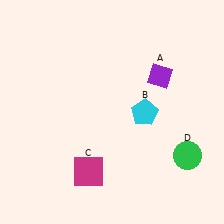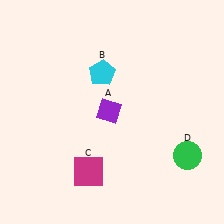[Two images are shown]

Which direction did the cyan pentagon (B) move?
The cyan pentagon (B) moved left.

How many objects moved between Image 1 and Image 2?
2 objects moved between the two images.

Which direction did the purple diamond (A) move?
The purple diamond (A) moved left.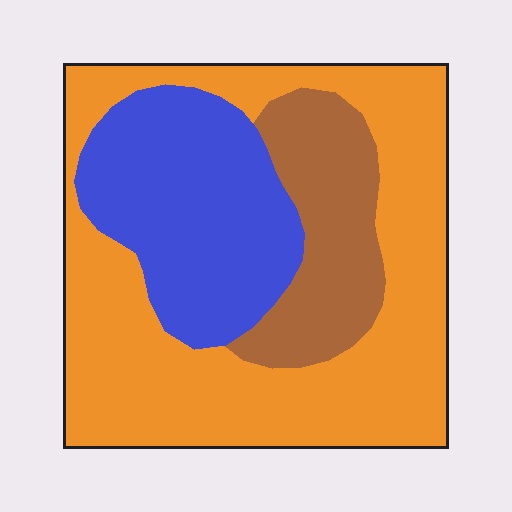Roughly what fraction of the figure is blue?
Blue covers about 25% of the figure.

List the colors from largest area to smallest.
From largest to smallest: orange, blue, brown.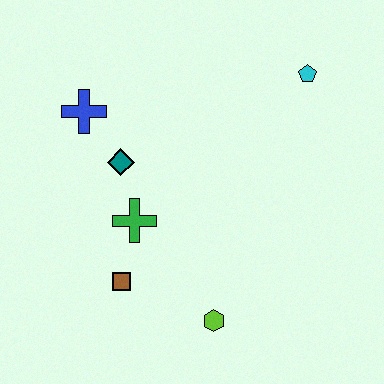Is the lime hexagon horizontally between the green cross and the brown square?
No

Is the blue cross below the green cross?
No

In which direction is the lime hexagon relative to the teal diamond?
The lime hexagon is below the teal diamond.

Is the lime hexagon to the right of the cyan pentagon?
No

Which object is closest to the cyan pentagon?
The teal diamond is closest to the cyan pentagon.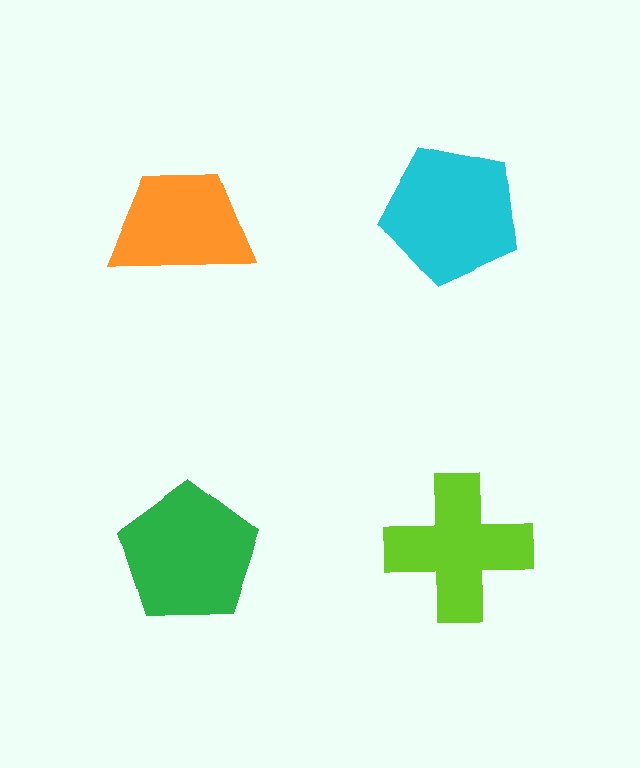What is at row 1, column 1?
An orange trapezoid.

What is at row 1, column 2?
A cyan pentagon.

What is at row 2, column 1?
A green pentagon.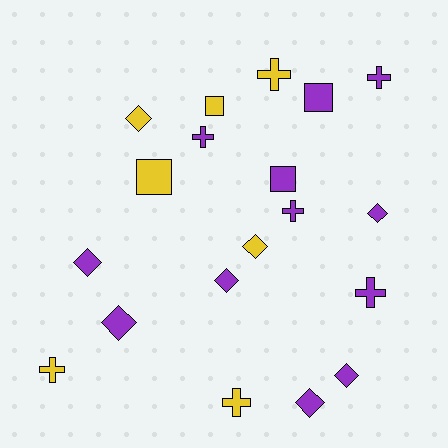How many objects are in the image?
There are 19 objects.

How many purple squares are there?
There are 2 purple squares.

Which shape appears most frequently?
Diamond, with 8 objects.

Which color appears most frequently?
Purple, with 12 objects.